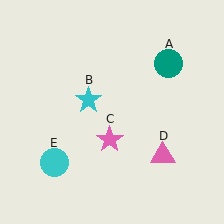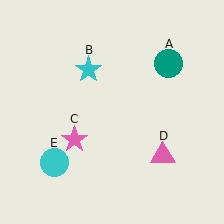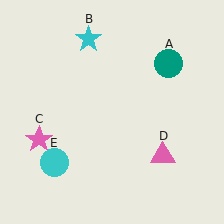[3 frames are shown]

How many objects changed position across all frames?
2 objects changed position: cyan star (object B), pink star (object C).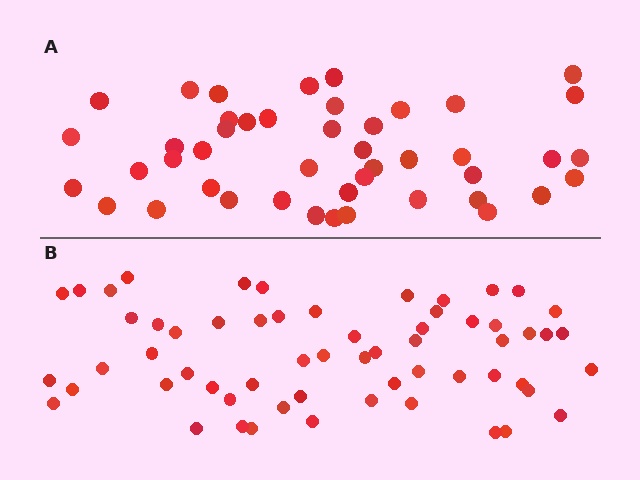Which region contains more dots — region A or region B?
Region B (the bottom region) has more dots.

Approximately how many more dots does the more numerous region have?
Region B has approximately 15 more dots than region A.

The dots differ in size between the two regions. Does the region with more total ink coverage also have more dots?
No. Region A has more total ink coverage because its dots are larger, but region B actually contains more individual dots. Total area can be misleading — the number of items is what matters here.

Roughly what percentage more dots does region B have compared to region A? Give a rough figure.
About 35% more.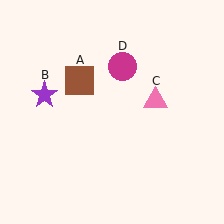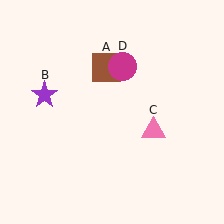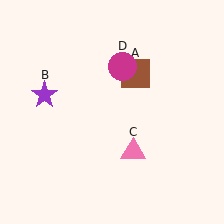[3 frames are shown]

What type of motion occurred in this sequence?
The brown square (object A), pink triangle (object C) rotated clockwise around the center of the scene.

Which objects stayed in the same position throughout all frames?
Purple star (object B) and magenta circle (object D) remained stationary.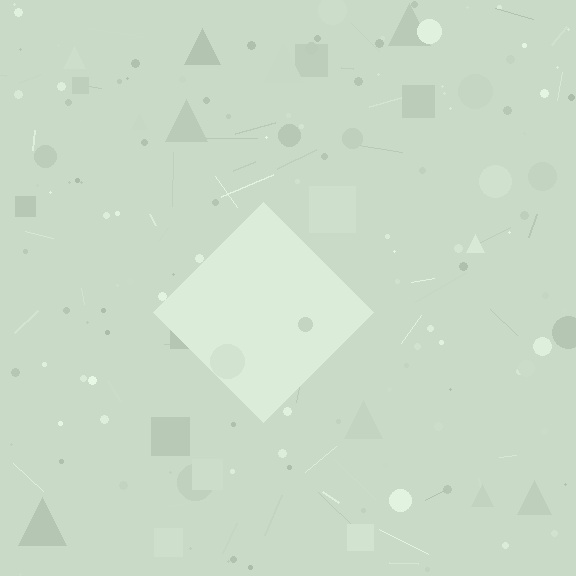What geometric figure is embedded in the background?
A diamond is embedded in the background.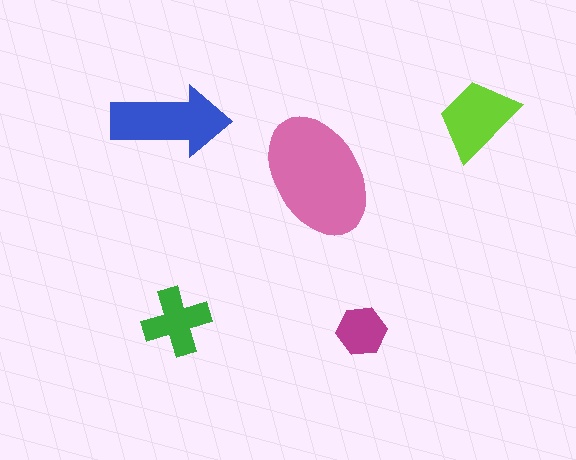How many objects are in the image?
There are 5 objects in the image.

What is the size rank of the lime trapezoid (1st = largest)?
3rd.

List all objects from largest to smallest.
The pink ellipse, the blue arrow, the lime trapezoid, the green cross, the magenta hexagon.